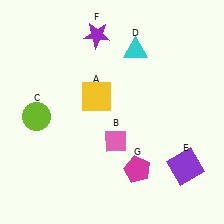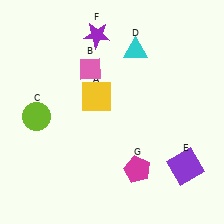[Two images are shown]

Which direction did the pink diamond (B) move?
The pink diamond (B) moved up.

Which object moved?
The pink diamond (B) moved up.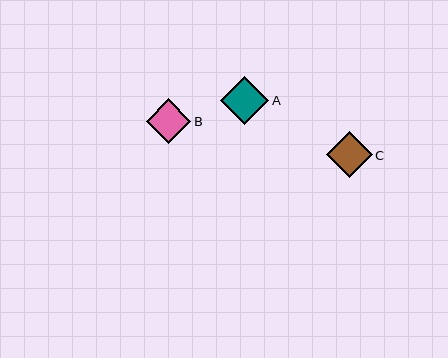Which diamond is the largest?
Diamond A is the largest with a size of approximately 48 pixels.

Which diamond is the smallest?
Diamond B is the smallest with a size of approximately 45 pixels.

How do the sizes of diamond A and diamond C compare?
Diamond A and diamond C are approximately the same size.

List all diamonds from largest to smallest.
From largest to smallest: A, C, B.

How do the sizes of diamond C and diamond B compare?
Diamond C and diamond B are approximately the same size.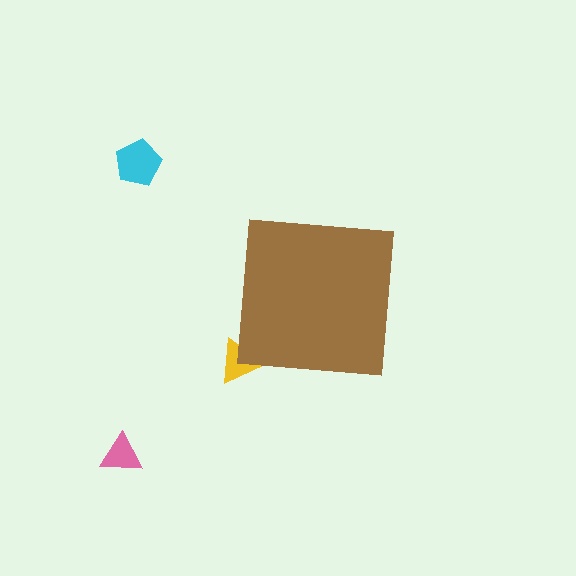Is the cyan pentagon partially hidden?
No, the cyan pentagon is fully visible.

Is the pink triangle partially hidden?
No, the pink triangle is fully visible.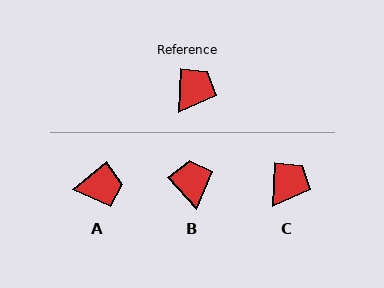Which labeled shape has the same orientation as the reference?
C.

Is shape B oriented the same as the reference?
No, it is off by about 44 degrees.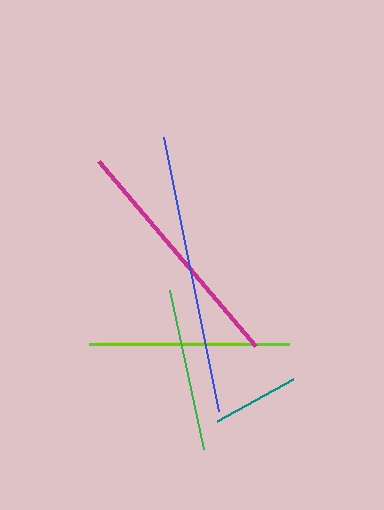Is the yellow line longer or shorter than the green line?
The green line is longer than the yellow line.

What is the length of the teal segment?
The teal segment is approximately 86 pixels long.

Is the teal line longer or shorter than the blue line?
The blue line is longer than the teal line.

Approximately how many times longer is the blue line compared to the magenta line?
The blue line is approximately 1.2 times the length of the magenta line.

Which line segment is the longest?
The blue line is the longest at approximately 280 pixels.